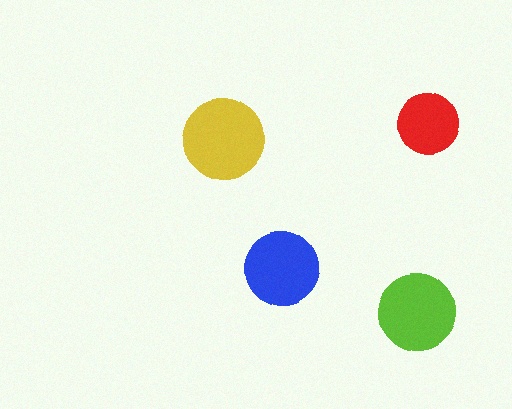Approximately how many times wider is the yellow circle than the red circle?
About 1.5 times wider.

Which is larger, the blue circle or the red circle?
The blue one.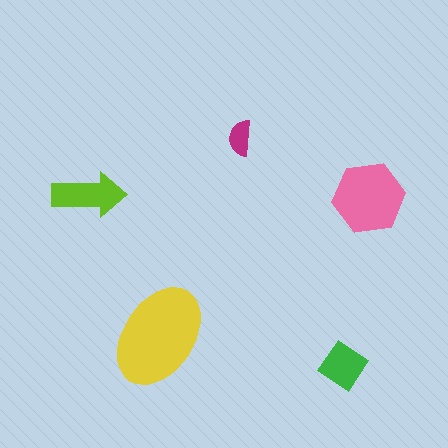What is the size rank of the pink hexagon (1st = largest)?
2nd.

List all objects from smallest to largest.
The magenta semicircle, the green diamond, the lime arrow, the pink hexagon, the yellow ellipse.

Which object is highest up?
The magenta semicircle is topmost.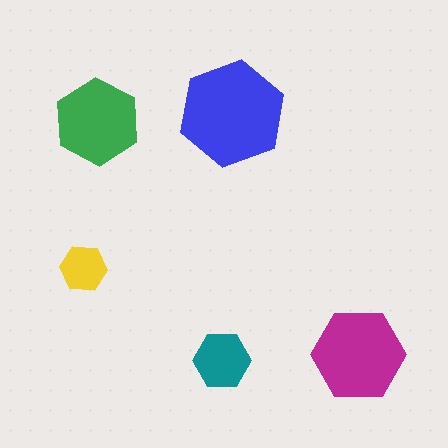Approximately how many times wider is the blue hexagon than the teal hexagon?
About 2 times wider.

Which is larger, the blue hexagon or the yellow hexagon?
The blue one.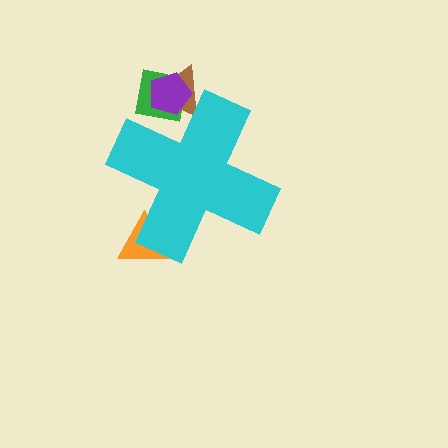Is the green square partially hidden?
Yes, the green square is partially hidden behind the cyan cross.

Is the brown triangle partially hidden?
Yes, the brown triangle is partially hidden behind the cyan cross.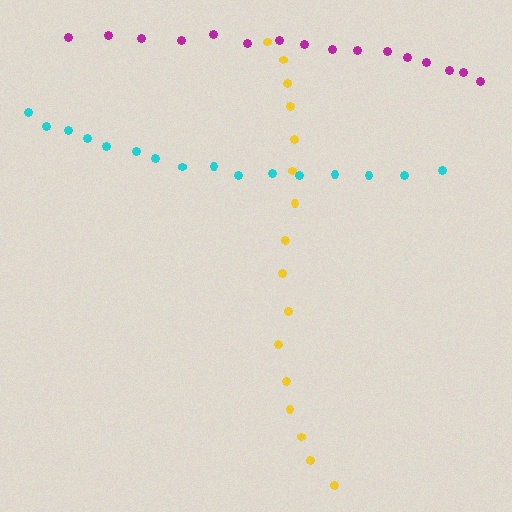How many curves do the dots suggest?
There are 3 distinct paths.